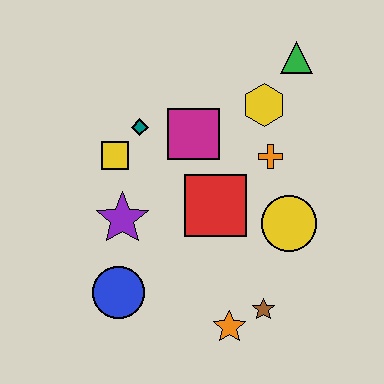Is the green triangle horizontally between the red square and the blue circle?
No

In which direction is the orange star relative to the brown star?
The orange star is to the left of the brown star.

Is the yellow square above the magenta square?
No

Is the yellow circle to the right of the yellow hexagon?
Yes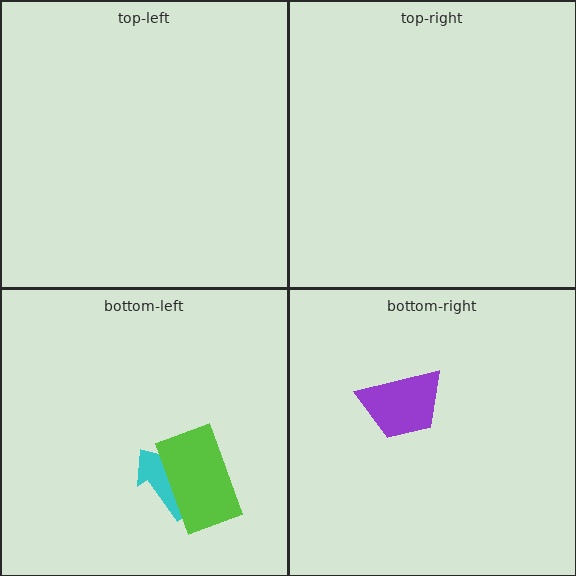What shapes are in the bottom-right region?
The purple trapezoid.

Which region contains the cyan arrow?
The bottom-left region.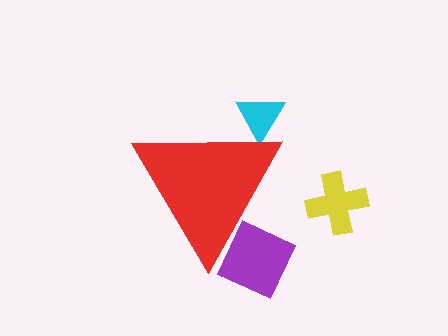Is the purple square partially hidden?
Yes, the purple square is partially hidden behind the red triangle.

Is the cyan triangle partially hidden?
Yes, the cyan triangle is partially hidden behind the red triangle.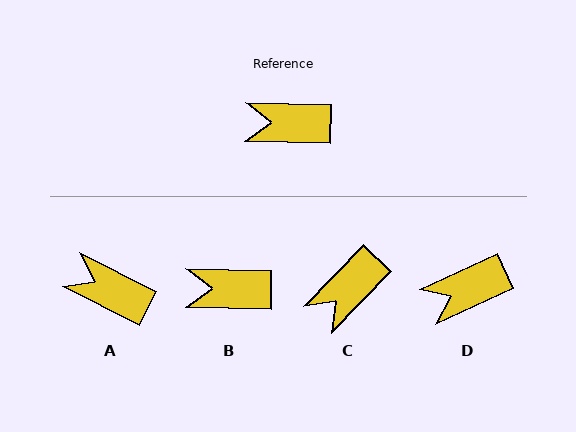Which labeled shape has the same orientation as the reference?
B.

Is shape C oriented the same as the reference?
No, it is off by about 47 degrees.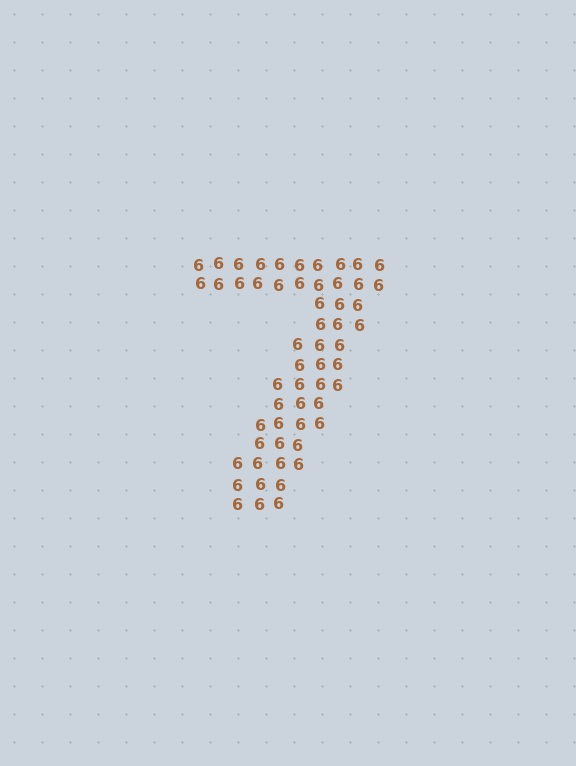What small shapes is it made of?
It is made of small digit 6's.